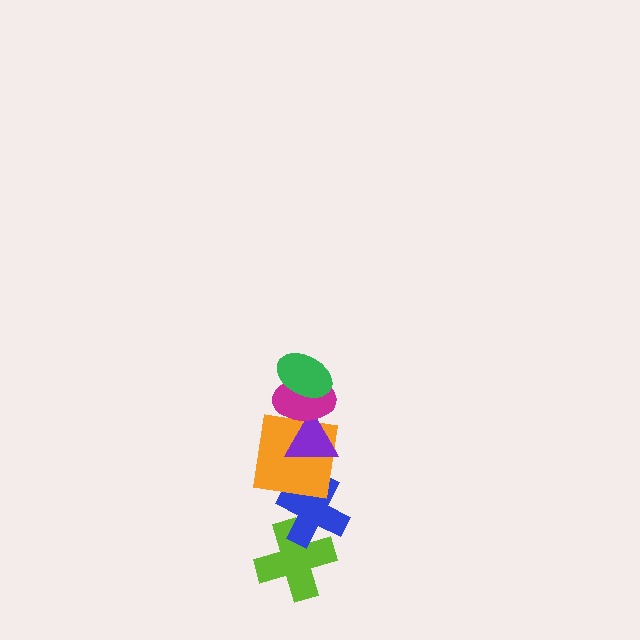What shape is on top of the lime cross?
The blue cross is on top of the lime cross.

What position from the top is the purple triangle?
The purple triangle is 3rd from the top.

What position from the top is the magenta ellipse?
The magenta ellipse is 2nd from the top.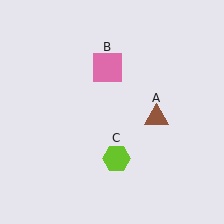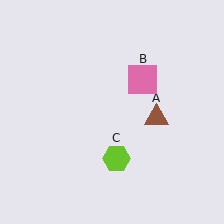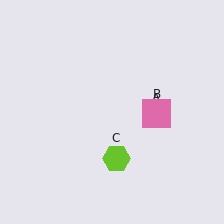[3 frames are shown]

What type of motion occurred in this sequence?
The pink square (object B) rotated clockwise around the center of the scene.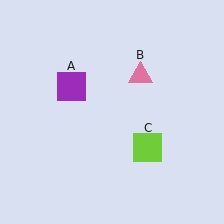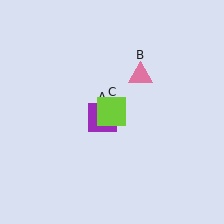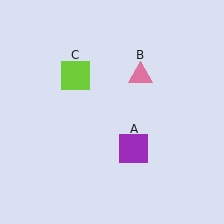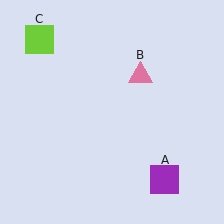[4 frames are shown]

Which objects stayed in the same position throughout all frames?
Pink triangle (object B) remained stationary.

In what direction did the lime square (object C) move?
The lime square (object C) moved up and to the left.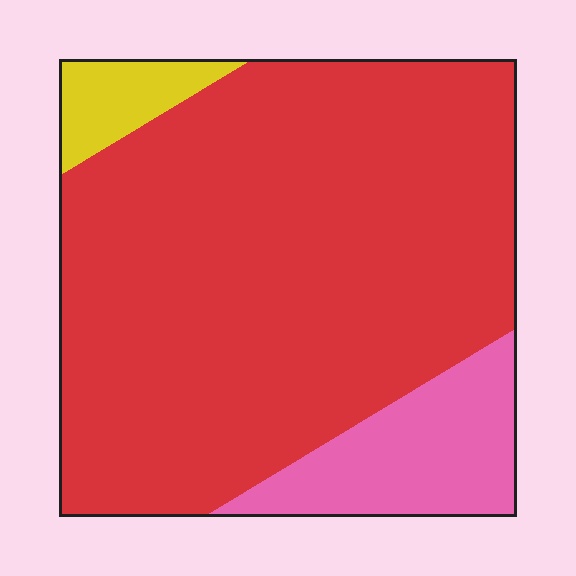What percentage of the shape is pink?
Pink covers around 15% of the shape.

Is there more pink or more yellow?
Pink.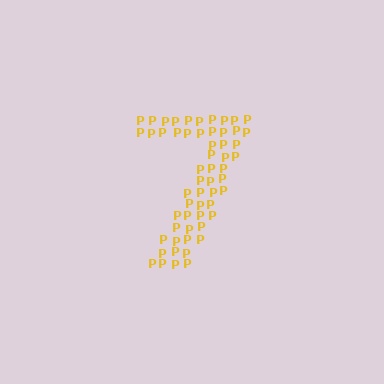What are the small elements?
The small elements are letter P's.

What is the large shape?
The large shape is the digit 7.